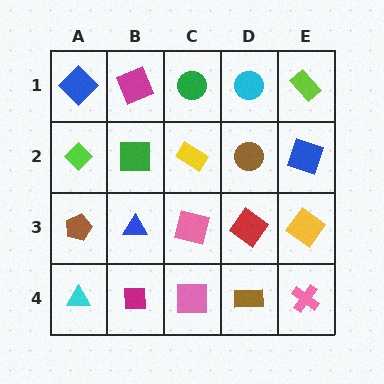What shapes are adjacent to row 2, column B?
A magenta square (row 1, column B), a blue triangle (row 3, column B), a lime diamond (row 2, column A), a yellow rectangle (row 2, column C).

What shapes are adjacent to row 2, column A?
A blue diamond (row 1, column A), a brown pentagon (row 3, column A), a green square (row 2, column B).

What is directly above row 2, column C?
A green circle.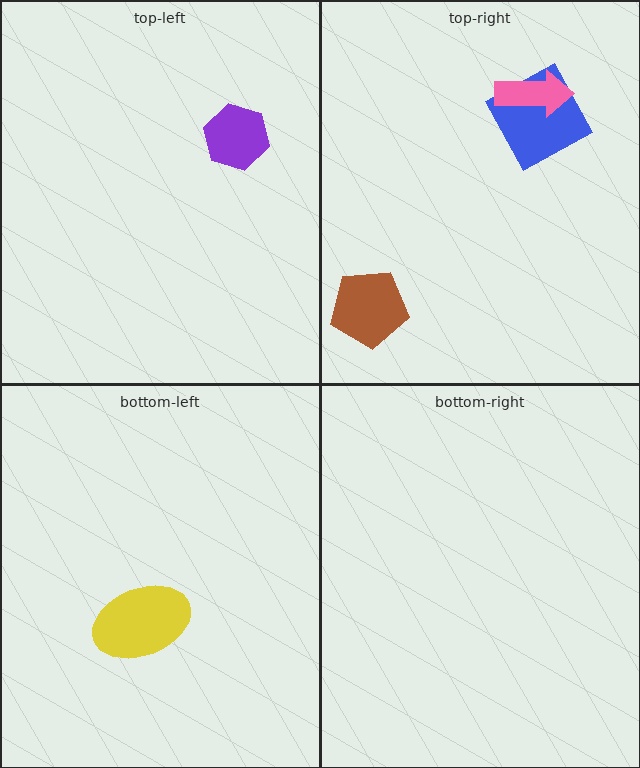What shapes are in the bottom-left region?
The yellow ellipse.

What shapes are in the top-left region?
The purple hexagon.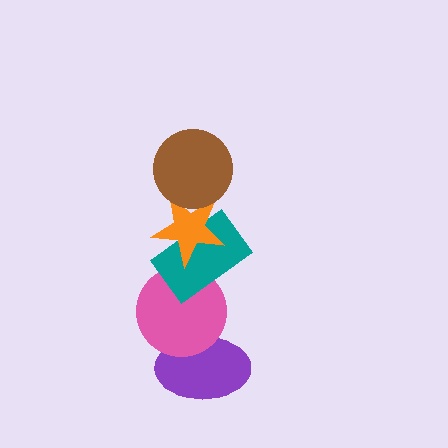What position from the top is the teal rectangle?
The teal rectangle is 3rd from the top.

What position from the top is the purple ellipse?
The purple ellipse is 5th from the top.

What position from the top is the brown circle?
The brown circle is 1st from the top.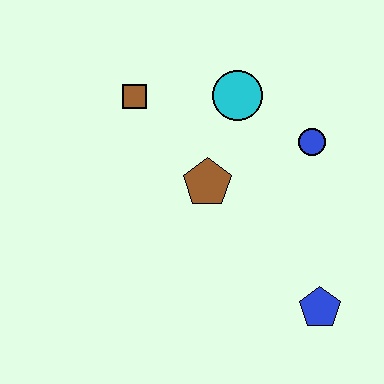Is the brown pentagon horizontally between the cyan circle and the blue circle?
No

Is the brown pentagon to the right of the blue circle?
No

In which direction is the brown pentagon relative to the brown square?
The brown pentagon is below the brown square.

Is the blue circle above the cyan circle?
No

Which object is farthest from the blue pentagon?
The brown square is farthest from the blue pentagon.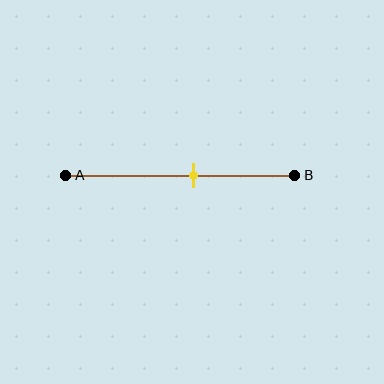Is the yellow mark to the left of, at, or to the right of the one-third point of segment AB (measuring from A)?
The yellow mark is to the right of the one-third point of segment AB.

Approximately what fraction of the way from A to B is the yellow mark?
The yellow mark is approximately 55% of the way from A to B.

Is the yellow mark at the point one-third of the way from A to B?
No, the mark is at about 55% from A, not at the 33% one-third point.